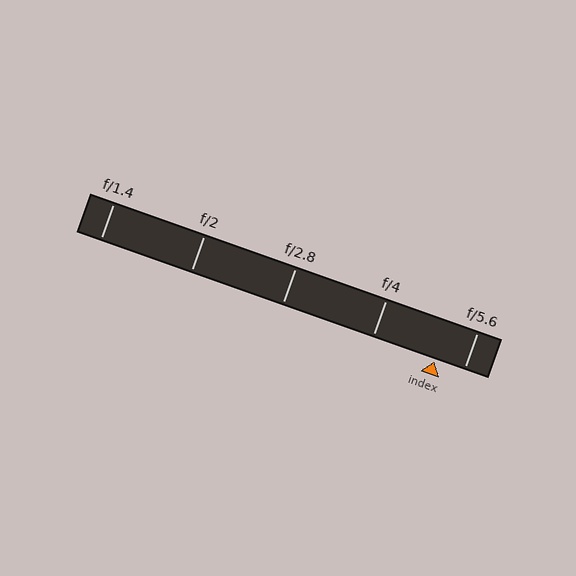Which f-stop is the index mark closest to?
The index mark is closest to f/5.6.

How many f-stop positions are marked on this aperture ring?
There are 5 f-stop positions marked.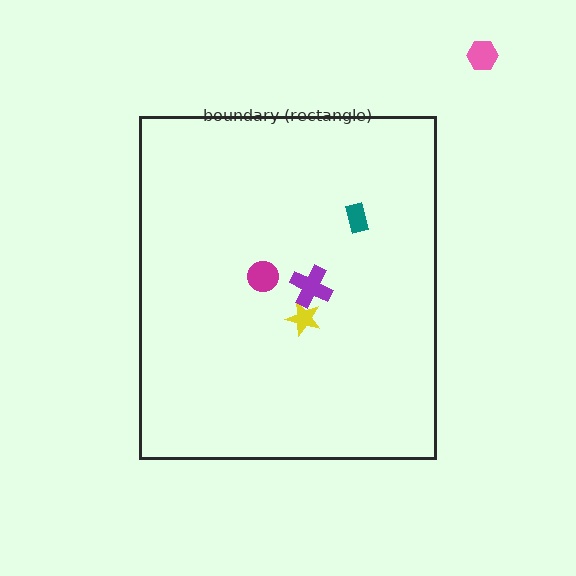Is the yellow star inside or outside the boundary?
Inside.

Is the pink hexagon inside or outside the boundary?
Outside.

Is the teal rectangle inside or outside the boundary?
Inside.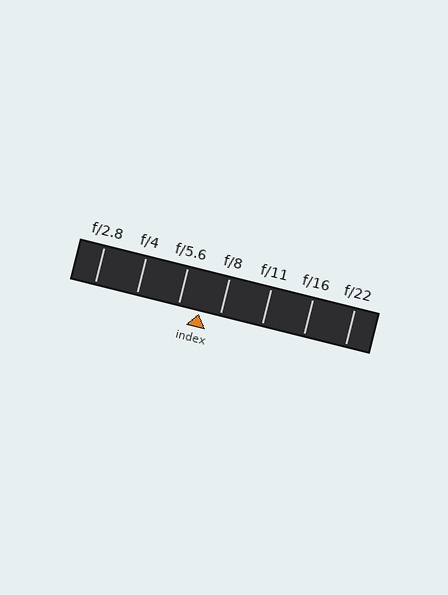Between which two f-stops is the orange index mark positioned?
The index mark is between f/5.6 and f/8.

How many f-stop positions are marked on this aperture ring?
There are 7 f-stop positions marked.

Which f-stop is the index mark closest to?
The index mark is closest to f/8.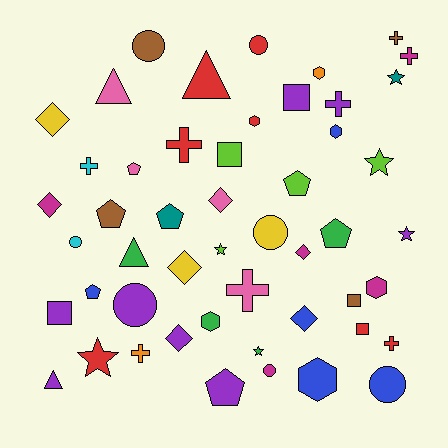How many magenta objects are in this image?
There are 5 magenta objects.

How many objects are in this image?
There are 50 objects.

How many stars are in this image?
There are 6 stars.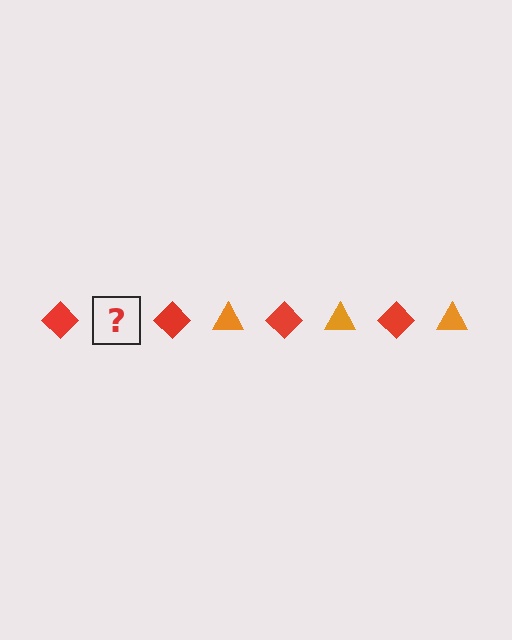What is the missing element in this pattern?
The missing element is an orange triangle.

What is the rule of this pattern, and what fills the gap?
The rule is that the pattern alternates between red diamond and orange triangle. The gap should be filled with an orange triangle.